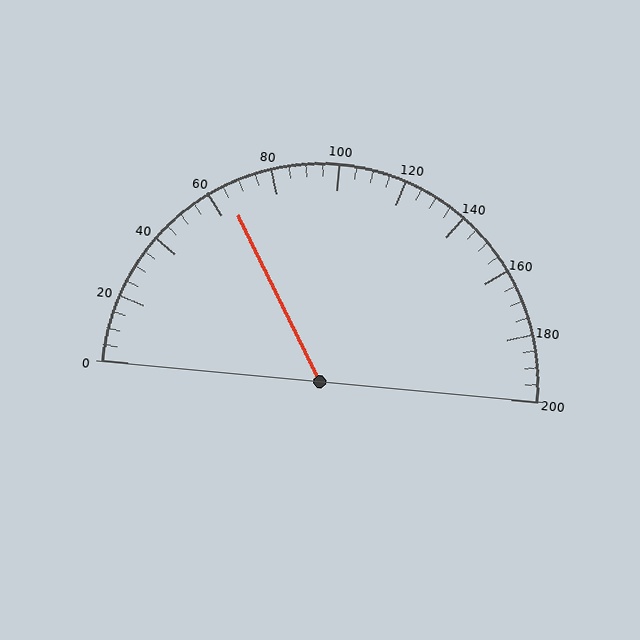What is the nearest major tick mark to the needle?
The nearest major tick mark is 60.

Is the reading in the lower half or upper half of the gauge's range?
The reading is in the lower half of the range (0 to 200).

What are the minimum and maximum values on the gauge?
The gauge ranges from 0 to 200.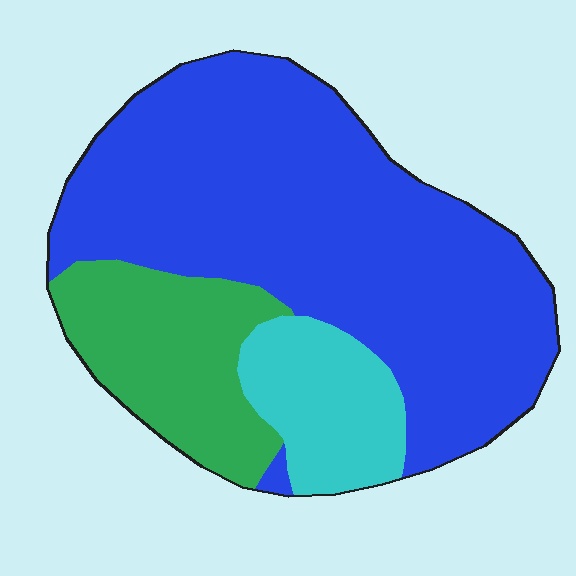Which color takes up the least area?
Cyan, at roughly 15%.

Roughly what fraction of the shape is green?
Green covers about 20% of the shape.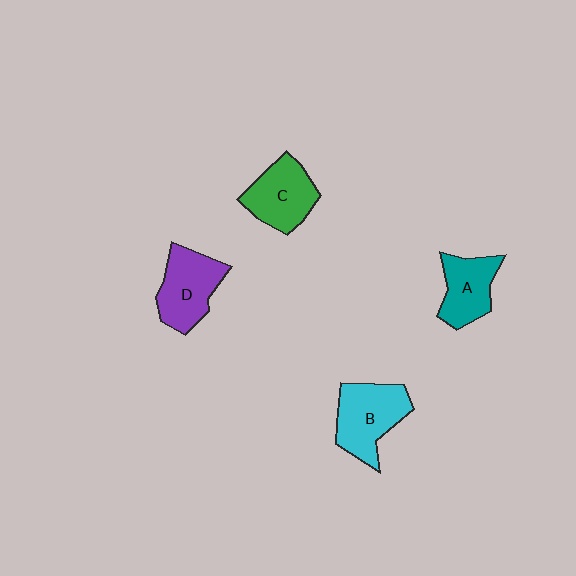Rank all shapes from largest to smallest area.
From largest to smallest: B (cyan), D (purple), C (green), A (teal).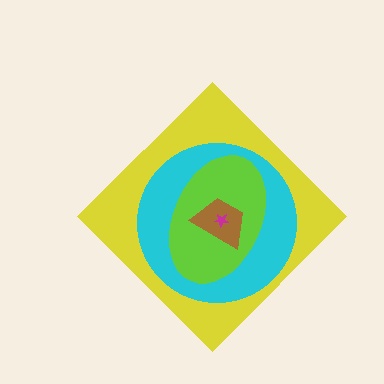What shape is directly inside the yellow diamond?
The cyan circle.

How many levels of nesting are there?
5.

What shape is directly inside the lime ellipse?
The brown trapezoid.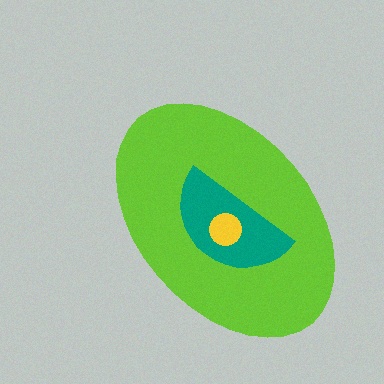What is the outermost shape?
The lime ellipse.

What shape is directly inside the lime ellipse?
The teal semicircle.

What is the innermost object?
The yellow circle.